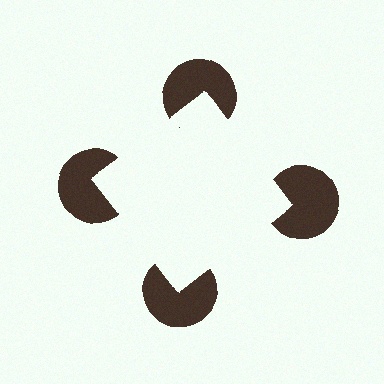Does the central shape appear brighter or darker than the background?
It typically appears slightly brighter than the background, even though no actual brightness change is drawn.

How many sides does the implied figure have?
4 sides.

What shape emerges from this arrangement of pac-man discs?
An illusory square — its edges are inferred from the aligned wedge cuts in the pac-man discs, not physically drawn.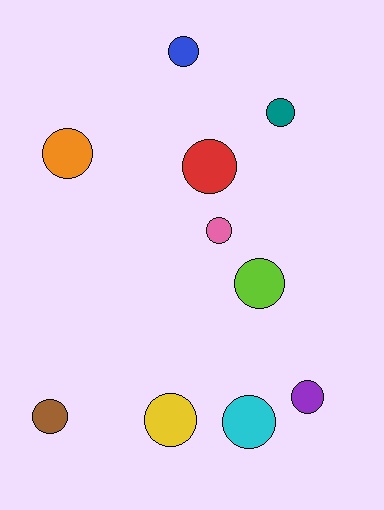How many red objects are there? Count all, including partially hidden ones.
There is 1 red object.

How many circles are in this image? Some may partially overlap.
There are 10 circles.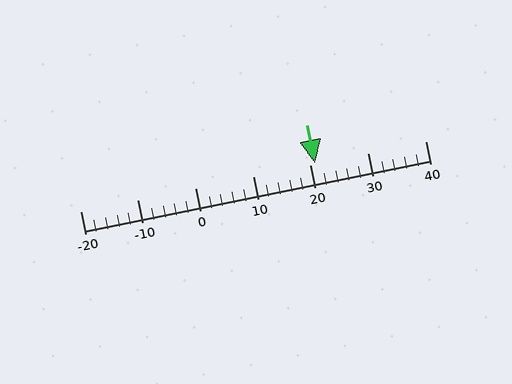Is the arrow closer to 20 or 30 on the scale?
The arrow is closer to 20.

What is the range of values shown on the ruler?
The ruler shows values from -20 to 40.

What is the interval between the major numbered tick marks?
The major tick marks are spaced 10 units apart.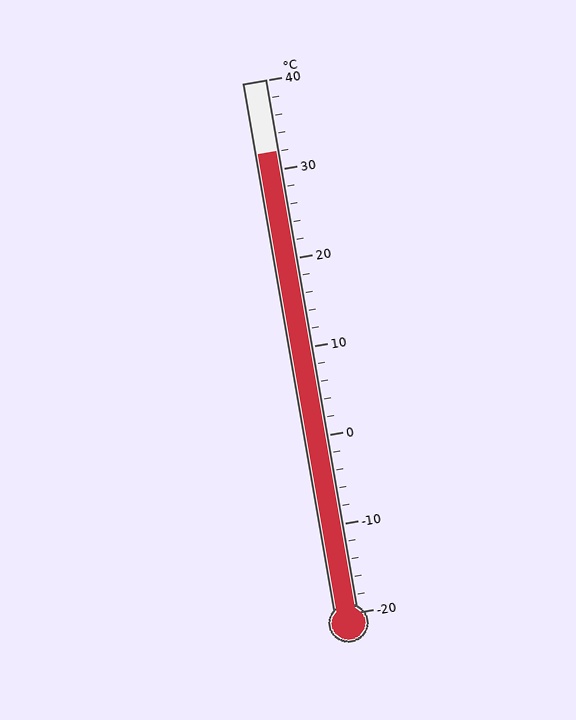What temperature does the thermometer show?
The thermometer shows approximately 32°C.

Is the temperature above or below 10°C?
The temperature is above 10°C.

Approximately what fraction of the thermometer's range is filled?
The thermometer is filled to approximately 85% of its range.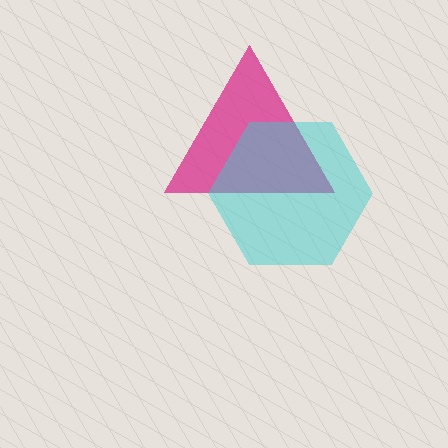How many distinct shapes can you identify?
There are 2 distinct shapes: a magenta triangle, a cyan hexagon.